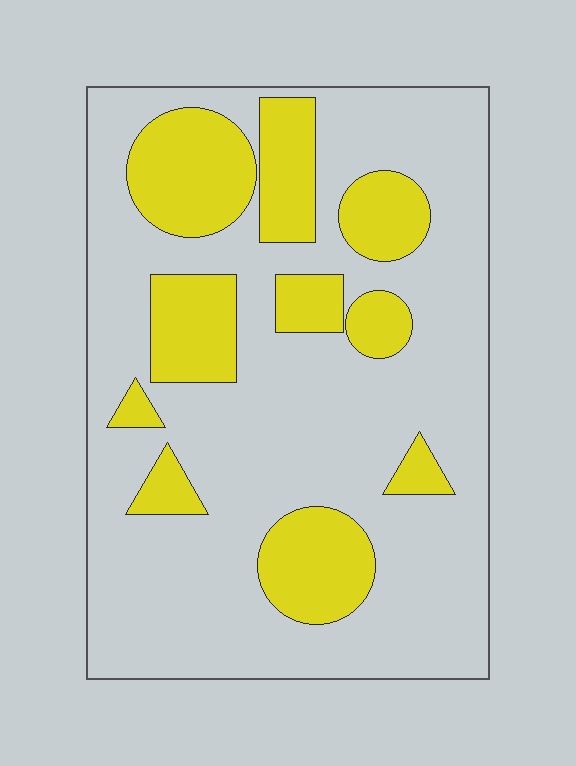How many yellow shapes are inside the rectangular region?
10.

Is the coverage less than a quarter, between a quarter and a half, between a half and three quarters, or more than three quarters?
Between a quarter and a half.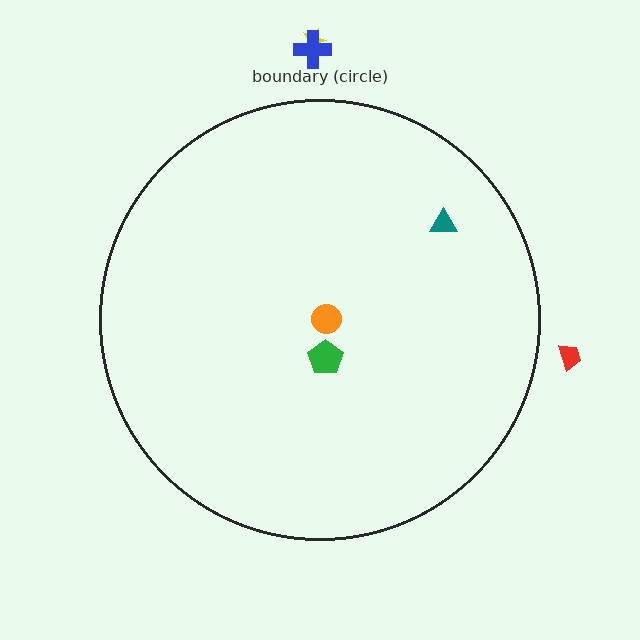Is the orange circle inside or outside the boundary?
Inside.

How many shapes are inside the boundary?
3 inside, 3 outside.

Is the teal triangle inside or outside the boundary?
Inside.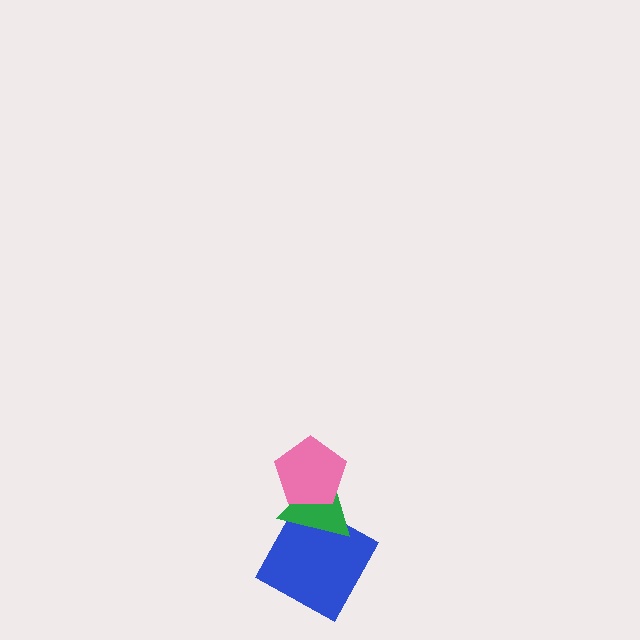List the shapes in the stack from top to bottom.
From top to bottom: the pink pentagon, the green triangle, the blue square.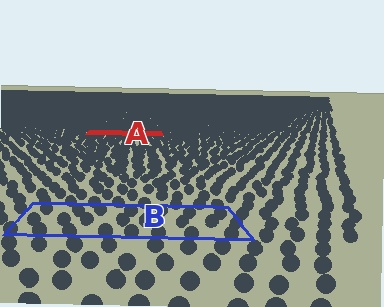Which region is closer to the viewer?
Region B is closer. The texture elements there are larger and more spread out.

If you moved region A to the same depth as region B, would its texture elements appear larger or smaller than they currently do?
They would appear larger. At a closer depth, the same texture elements are projected at a bigger on-screen size.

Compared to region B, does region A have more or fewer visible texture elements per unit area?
Region A has more texture elements per unit area — they are packed more densely because it is farther away.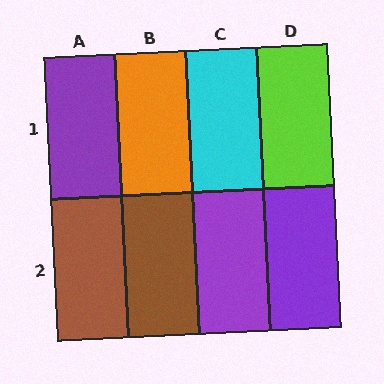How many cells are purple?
3 cells are purple.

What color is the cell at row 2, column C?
Purple.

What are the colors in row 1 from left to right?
Purple, orange, cyan, lime.